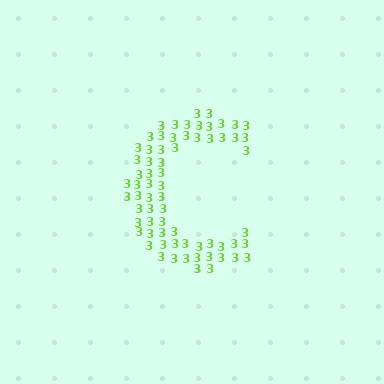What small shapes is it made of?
It is made of small digit 3's.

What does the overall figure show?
The overall figure shows the letter C.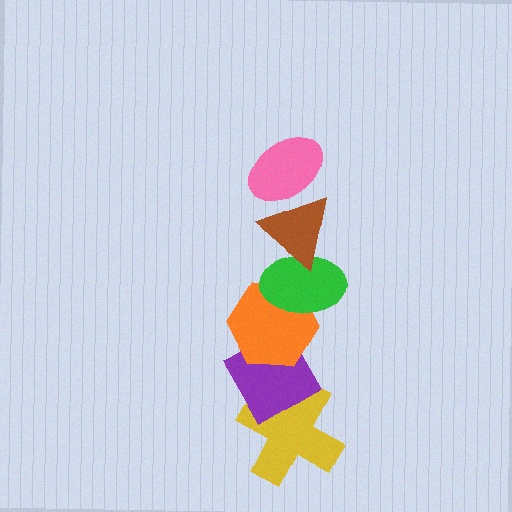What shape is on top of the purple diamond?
The orange hexagon is on top of the purple diamond.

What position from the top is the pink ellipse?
The pink ellipse is 1st from the top.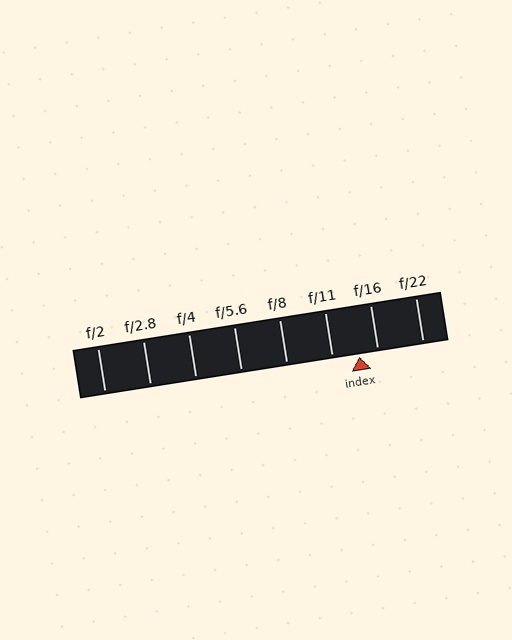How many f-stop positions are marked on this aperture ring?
There are 8 f-stop positions marked.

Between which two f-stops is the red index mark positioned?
The index mark is between f/11 and f/16.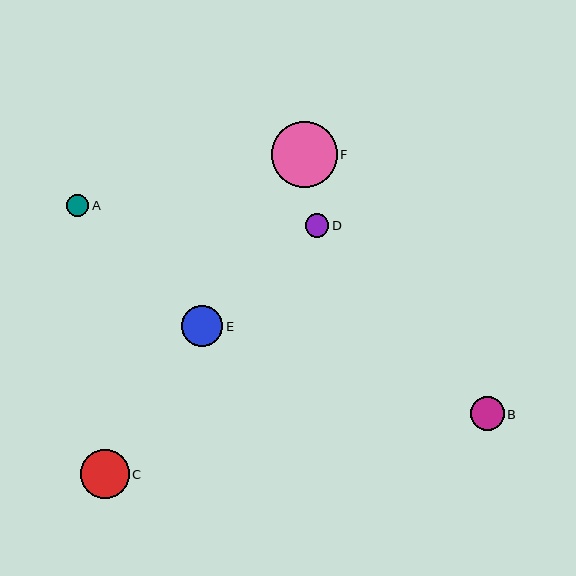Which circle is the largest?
Circle F is the largest with a size of approximately 66 pixels.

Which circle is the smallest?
Circle A is the smallest with a size of approximately 22 pixels.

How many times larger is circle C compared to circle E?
Circle C is approximately 1.2 times the size of circle E.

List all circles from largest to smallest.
From largest to smallest: F, C, E, B, D, A.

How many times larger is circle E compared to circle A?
Circle E is approximately 1.9 times the size of circle A.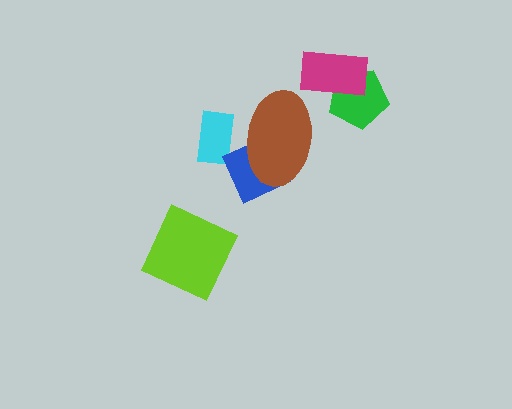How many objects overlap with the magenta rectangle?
1 object overlaps with the magenta rectangle.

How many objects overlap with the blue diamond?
2 objects overlap with the blue diamond.